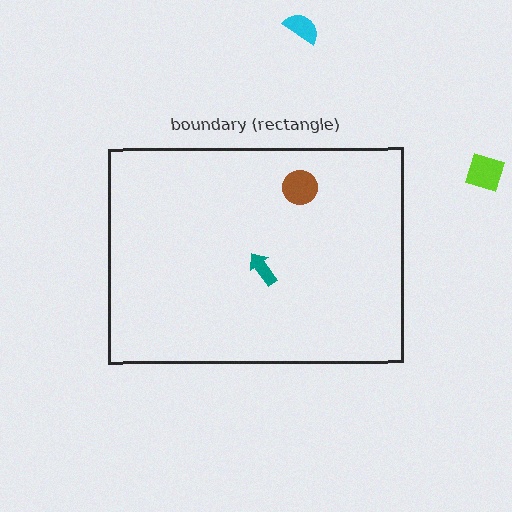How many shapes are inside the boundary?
2 inside, 2 outside.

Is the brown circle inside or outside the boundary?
Inside.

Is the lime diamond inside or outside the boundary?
Outside.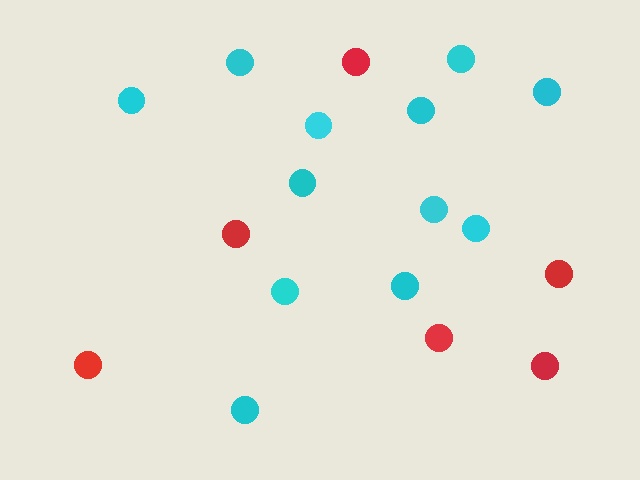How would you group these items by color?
There are 2 groups: one group of red circles (6) and one group of cyan circles (12).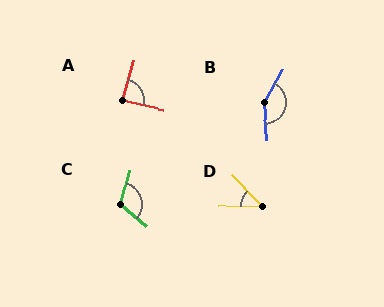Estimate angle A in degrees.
Approximately 86 degrees.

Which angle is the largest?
B, at approximately 145 degrees.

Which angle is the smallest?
D, at approximately 47 degrees.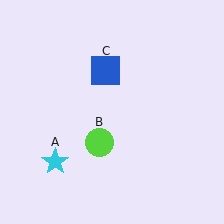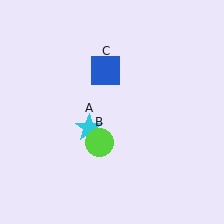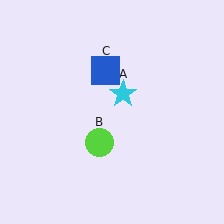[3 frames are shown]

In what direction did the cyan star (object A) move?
The cyan star (object A) moved up and to the right.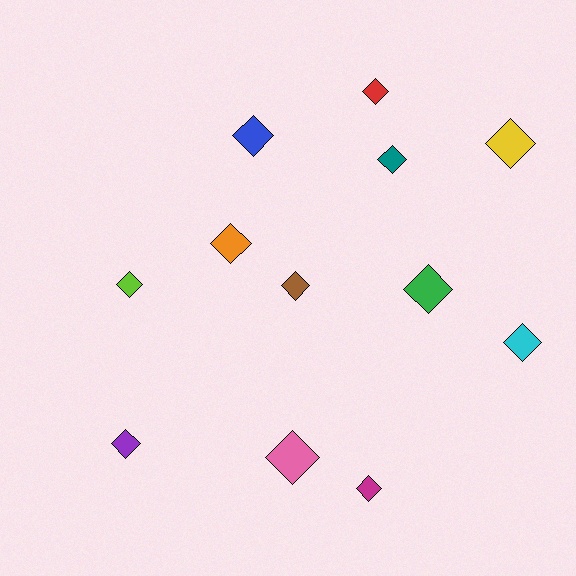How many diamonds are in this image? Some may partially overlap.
There are 12 diamonds.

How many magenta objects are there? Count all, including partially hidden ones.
There is 1 magenta object.